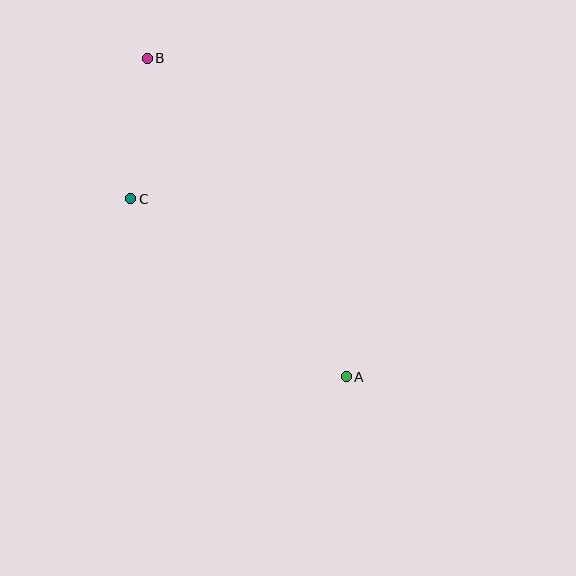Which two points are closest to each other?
Points B and C are closest to each other.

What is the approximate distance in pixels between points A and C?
The distance between A and C is approximately 280 pixels.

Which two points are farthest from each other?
Points A and B are farthest from each other.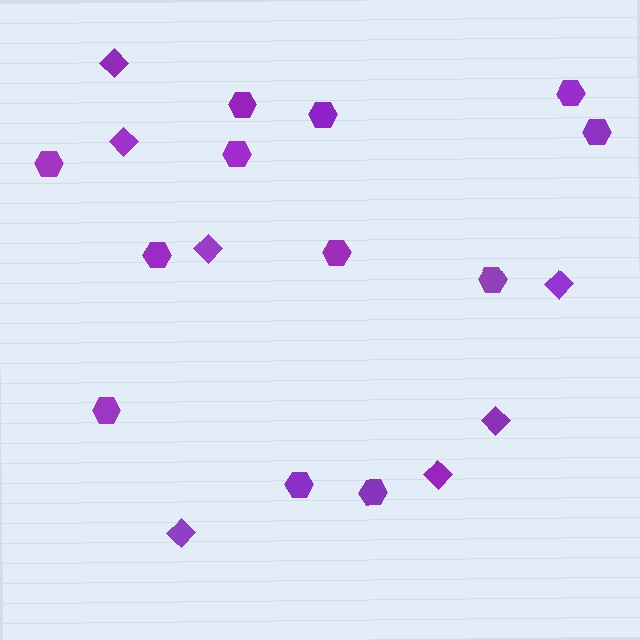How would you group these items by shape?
There are 2 groups: one group of hexagons (12) and one group of diamonds (7).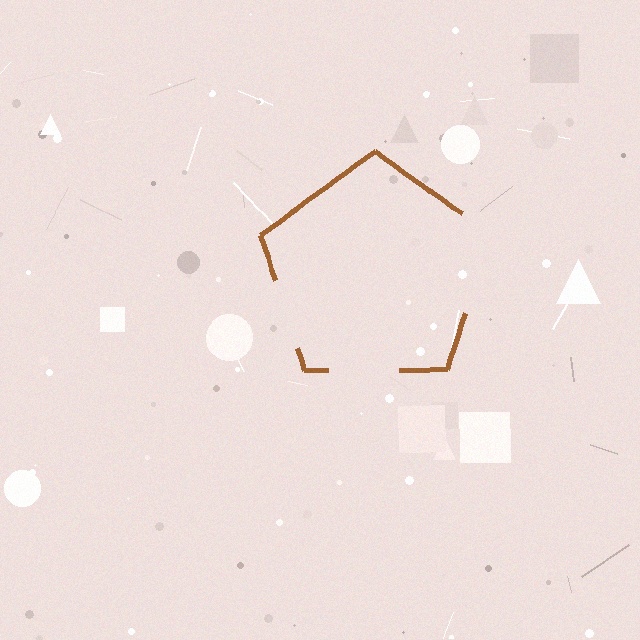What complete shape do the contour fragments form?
The contour fragments form a pentagon.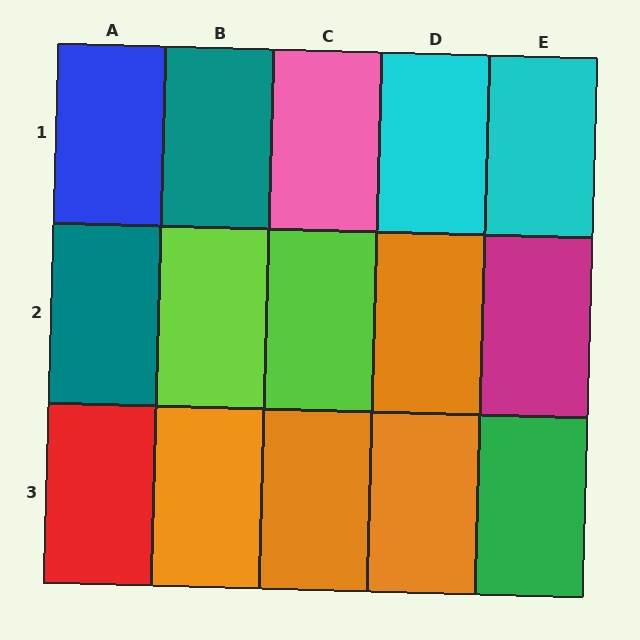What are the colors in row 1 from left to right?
Blue, teal, pink, cyan, cyan.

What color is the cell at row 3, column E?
Green.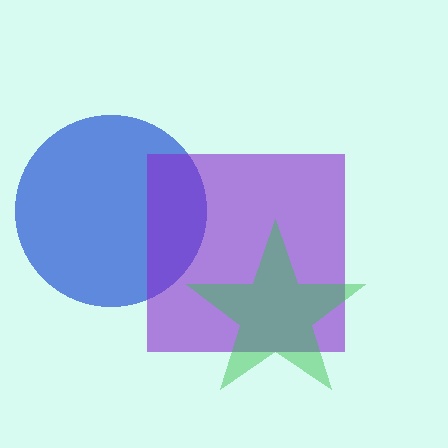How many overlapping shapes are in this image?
There are 3 overlapping shapes in the image.